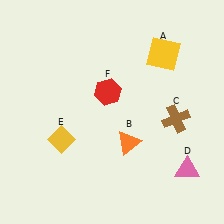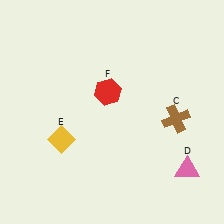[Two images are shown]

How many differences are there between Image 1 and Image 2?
There are 2 differences between the two images.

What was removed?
The orange triangle (B), the yellow square (A) were removed in Image 2.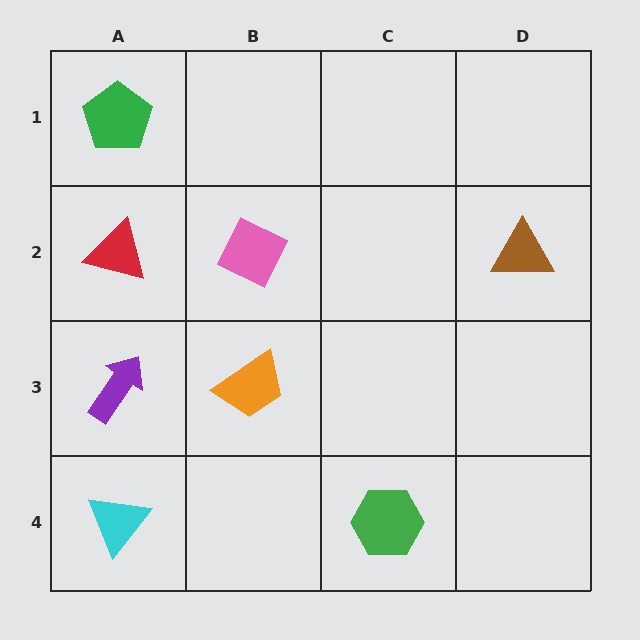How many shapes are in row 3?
2 shapes.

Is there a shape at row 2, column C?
No, that cell is empty.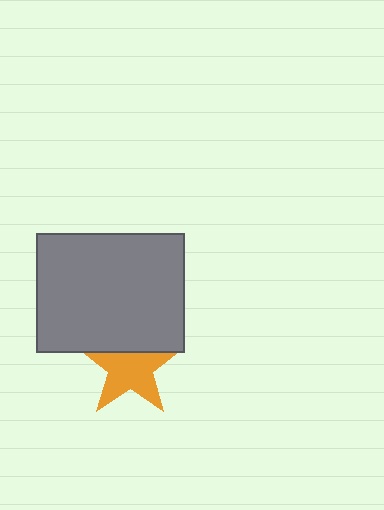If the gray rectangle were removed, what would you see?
You would see the complete orange star.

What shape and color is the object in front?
The object in front is a gray rectangle.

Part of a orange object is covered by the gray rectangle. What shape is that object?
It is a star.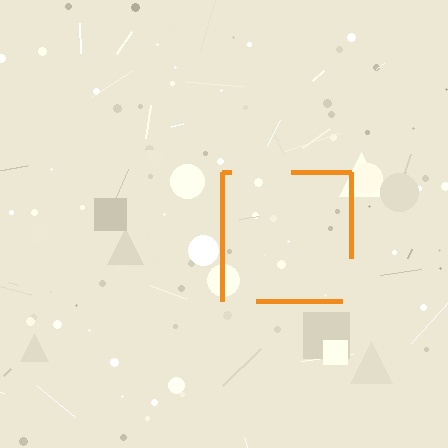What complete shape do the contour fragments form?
The contour fragments form a square.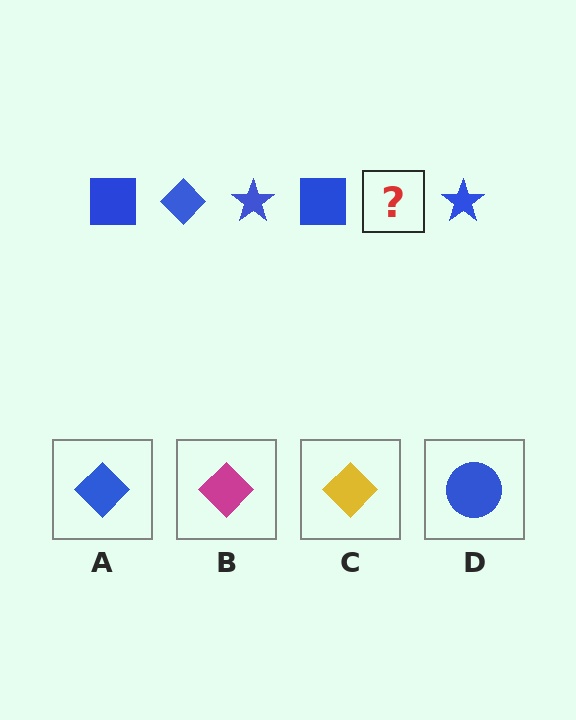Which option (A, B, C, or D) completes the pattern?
A.